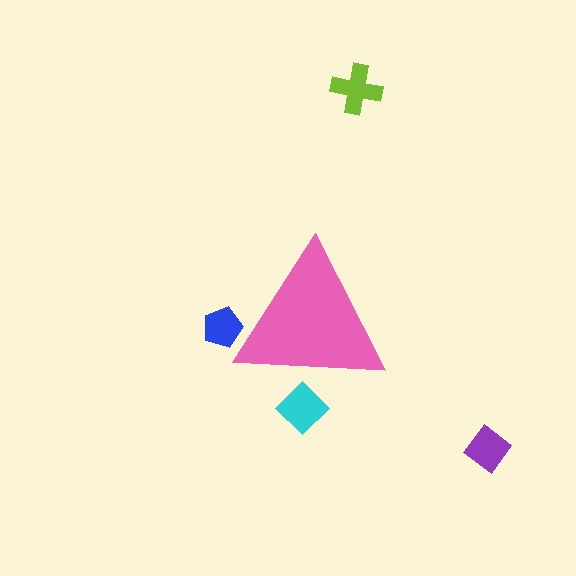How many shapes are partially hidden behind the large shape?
2 shapes are partially hidden.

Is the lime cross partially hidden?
No, the lime cross is fully visible.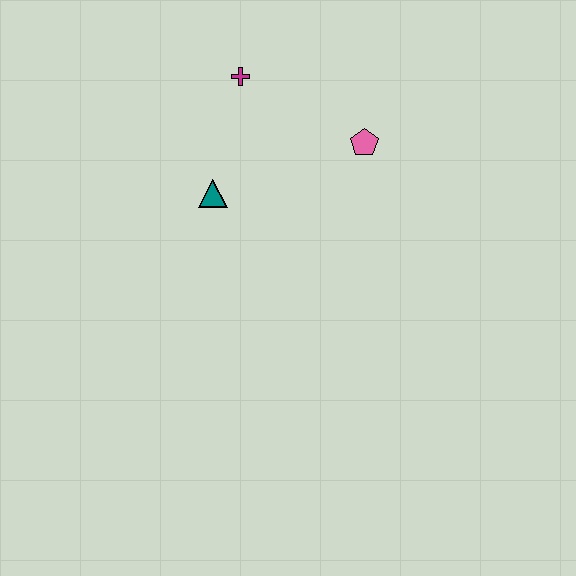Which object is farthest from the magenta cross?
The pink pentagon is farthest from the magenta cross.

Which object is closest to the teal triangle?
The magenta cross is closest to the teal triangle.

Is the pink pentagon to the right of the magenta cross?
Yes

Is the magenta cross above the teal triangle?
Yes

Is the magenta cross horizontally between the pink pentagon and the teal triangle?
Yes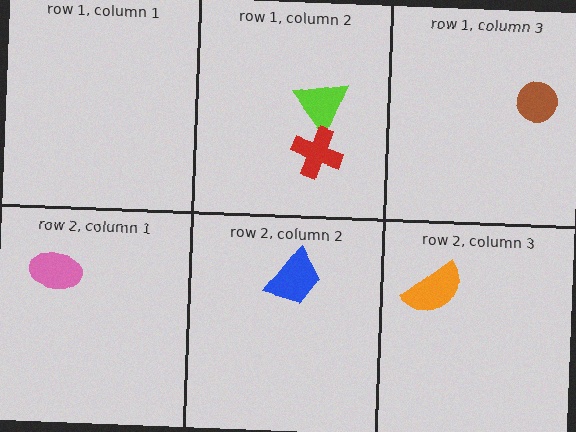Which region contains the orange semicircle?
The row 2, column 3 region.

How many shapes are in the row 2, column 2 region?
1.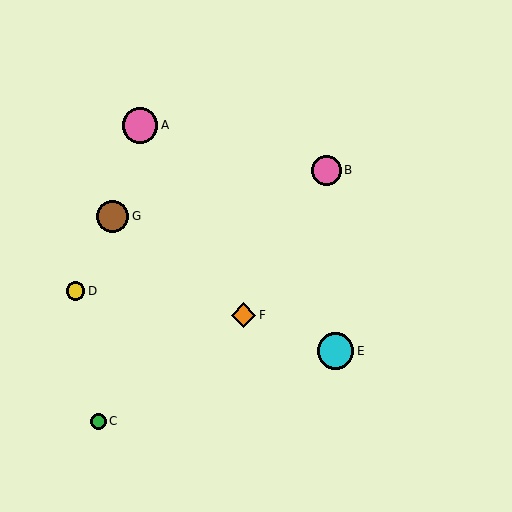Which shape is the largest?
The cyan circle (labeled E) is the largest.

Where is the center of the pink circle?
The center of the pink circle is at (140, 125).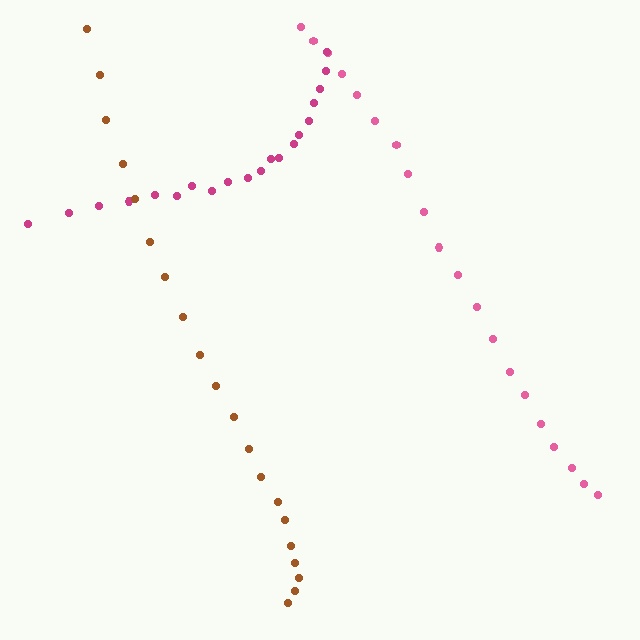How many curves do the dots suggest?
There are 3 distinct paths.